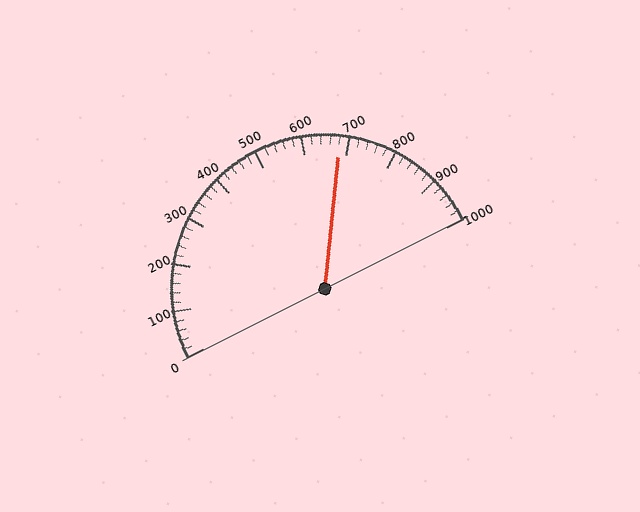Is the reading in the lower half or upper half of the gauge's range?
The reading is in the upper half of the range (0 to 1000).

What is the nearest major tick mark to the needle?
The nearest major tick mark is 700.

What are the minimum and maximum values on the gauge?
The gauge ranges from 0 to 1000.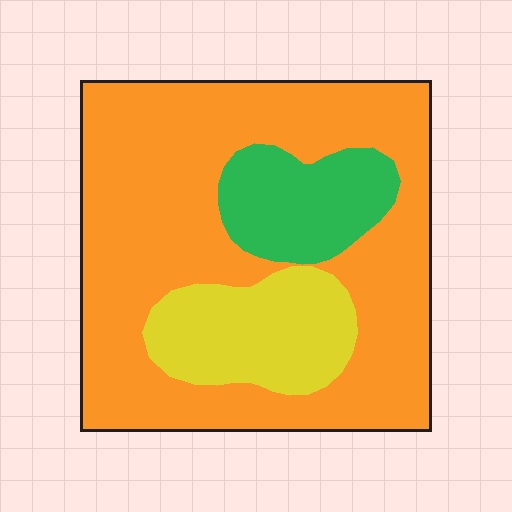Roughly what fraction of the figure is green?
Green covers around 15% of the figure.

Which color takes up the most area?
Orange, at roughly 70%.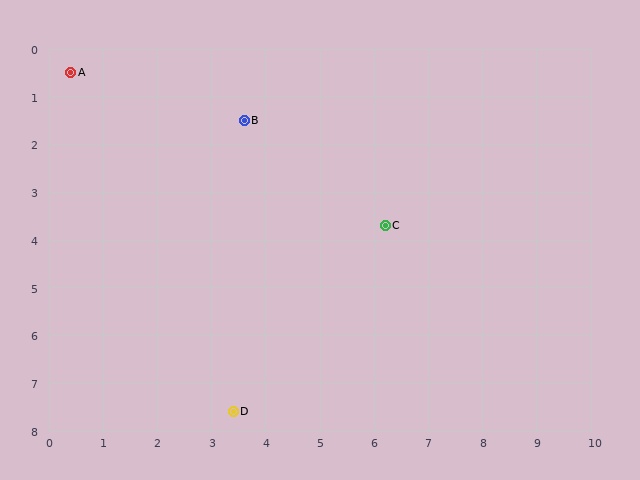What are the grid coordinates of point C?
Point C is at approximately (6.2, 3.7).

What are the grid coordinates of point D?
Point D is at approximately (3.4, 7.6).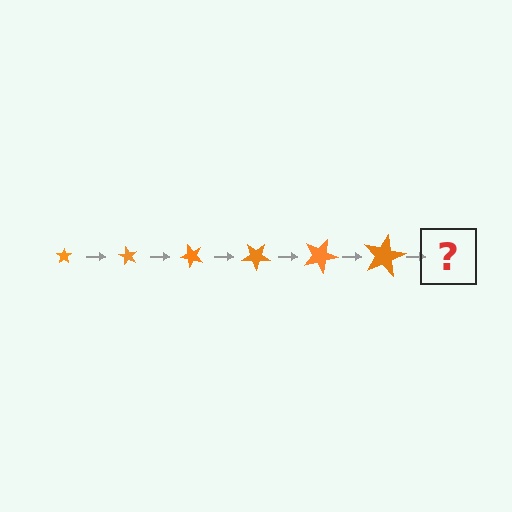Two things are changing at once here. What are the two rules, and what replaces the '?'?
The two rules are that the star grows larger each step and it rotates 60 degrees each step. The '?' should be a star, larger than the previous one and rotated 360 degrees from the start.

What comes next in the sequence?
The next element should be a star, larger than the previous one and rotated 360 degrees from the start.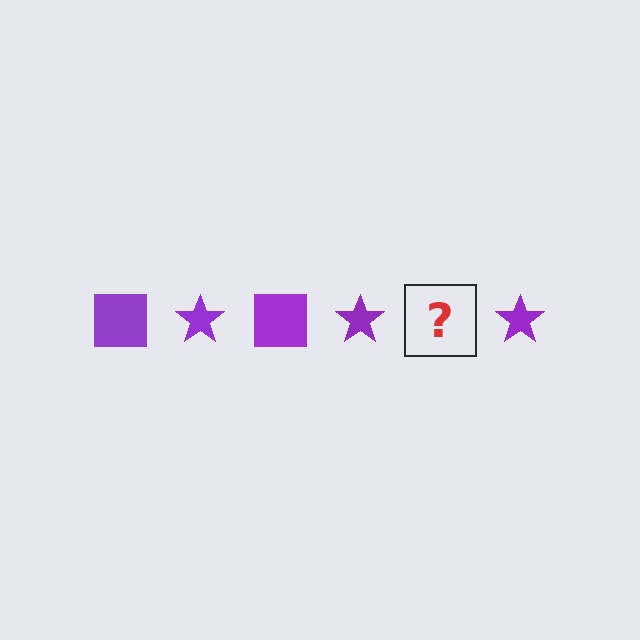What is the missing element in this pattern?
The missing element is a purple square.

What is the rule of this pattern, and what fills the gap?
The rule is that the pattern cycles through square, star shapes in purple. The gap should be filled with a purple square.